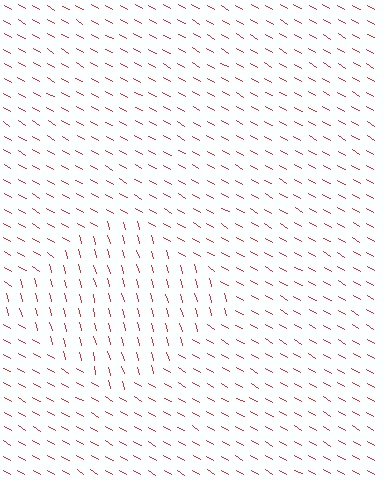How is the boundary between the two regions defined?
The boundary is defined purely by a change in line orientation (approximately 45 degrees difference). All lines are the same color and thickness.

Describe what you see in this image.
The image is filled with small red line segments. A diamond region in the image has lines oriented differently from the surrounding lines, creating a visible texture boundary.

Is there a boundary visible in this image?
Yes, there is a texture boundary formed by a change in line orientation.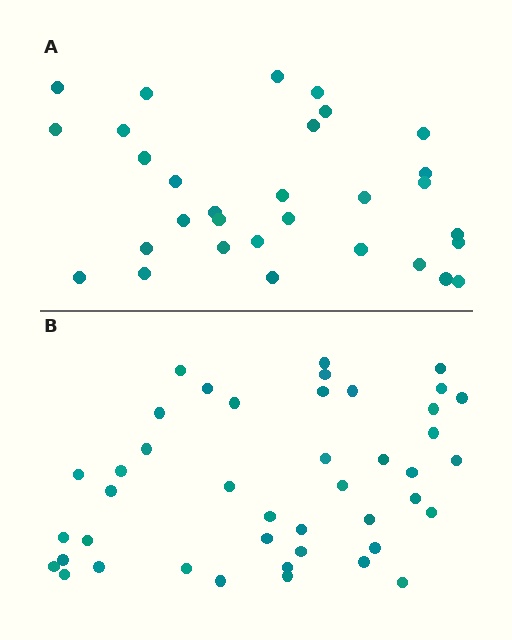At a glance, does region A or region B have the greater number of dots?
Region B (the bottom region) has more dots.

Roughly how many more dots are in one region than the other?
Region B has roughly 12 or so more dots than region A.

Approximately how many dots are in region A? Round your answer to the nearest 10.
About 30 dots. (The exact count is 31, which rounds to 30.)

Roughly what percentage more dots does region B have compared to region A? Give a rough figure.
About 40% more.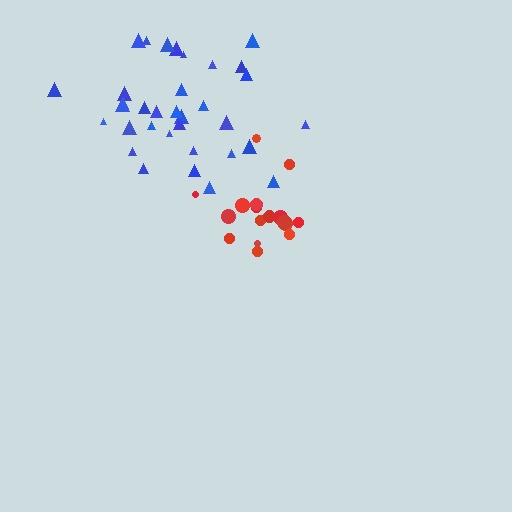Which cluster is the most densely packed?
Red.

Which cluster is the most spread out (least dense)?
Blue.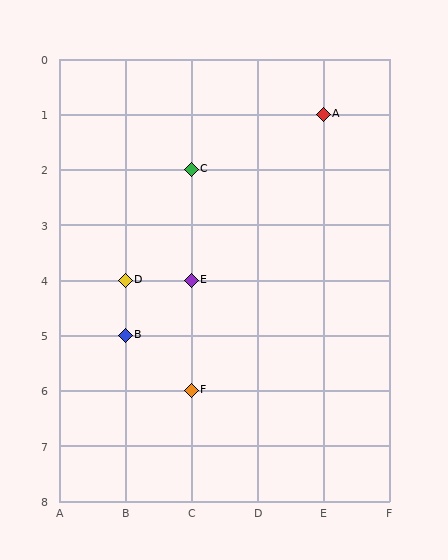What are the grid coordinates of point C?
Point C is at grid coordinates (C, 2).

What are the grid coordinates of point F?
Point F is at grid coordinates (C, 6).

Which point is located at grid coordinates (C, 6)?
Point F is at (C, 6).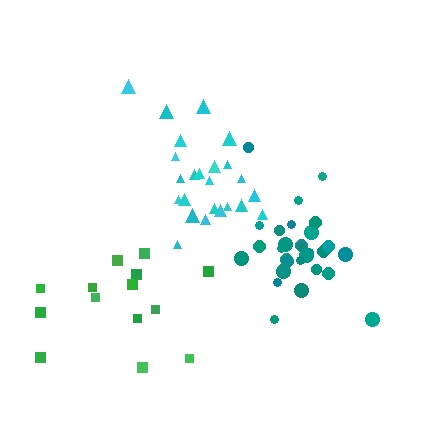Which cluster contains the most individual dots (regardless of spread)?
Teal (31).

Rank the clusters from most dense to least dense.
teal, cyan, green.